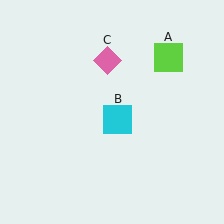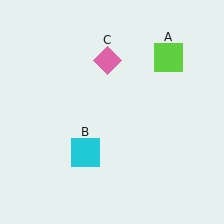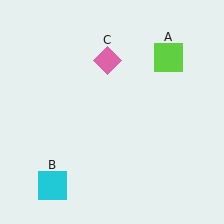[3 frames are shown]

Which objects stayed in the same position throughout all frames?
Lime square (object A) and pink diamond (object C) remained stationary.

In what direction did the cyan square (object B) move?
The cyan square (object B) moved down and to the left.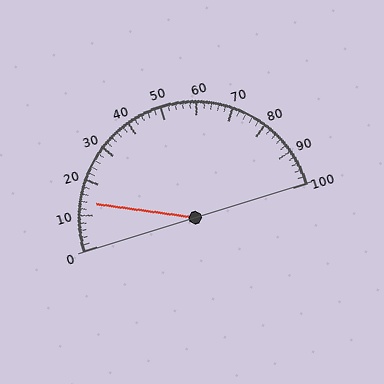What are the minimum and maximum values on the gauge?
The gauge ranges from 0 to 100.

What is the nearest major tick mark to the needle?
The nearest major tick mark is 10.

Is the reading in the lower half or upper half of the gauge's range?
The reading is in the lower half of the range (0 to 100).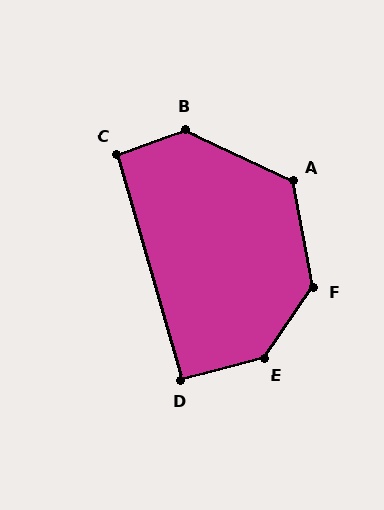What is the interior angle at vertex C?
Approximately 94 degrees (approximately right).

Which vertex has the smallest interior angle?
D, at approximately 91 degrees.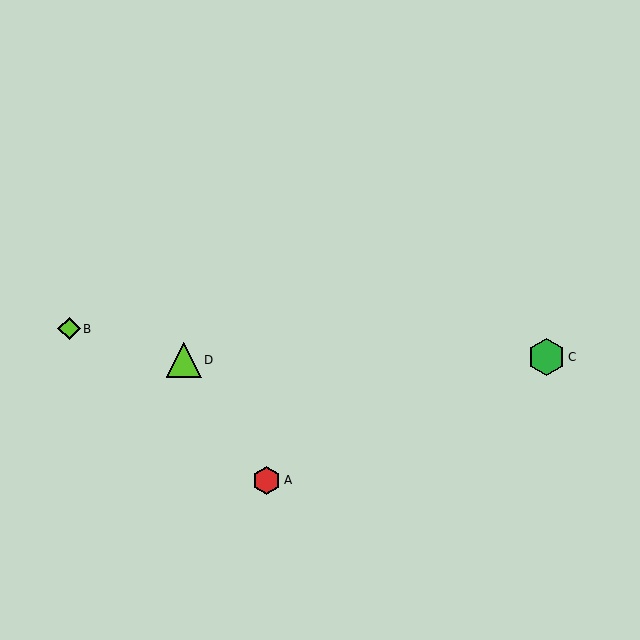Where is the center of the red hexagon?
The center of the red hexagon is at (267, 481).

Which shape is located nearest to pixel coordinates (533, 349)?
The green hexagon (labeled C) at (546, 357) is nearest to that location.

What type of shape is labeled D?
Shape D is a lime triangle.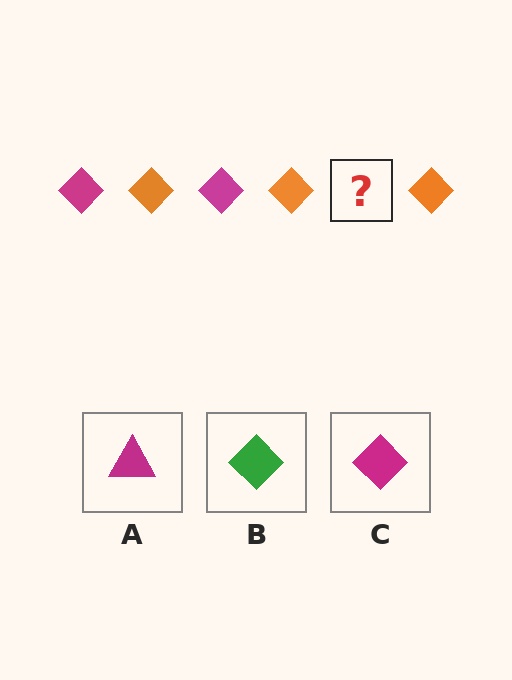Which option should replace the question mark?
Option C.